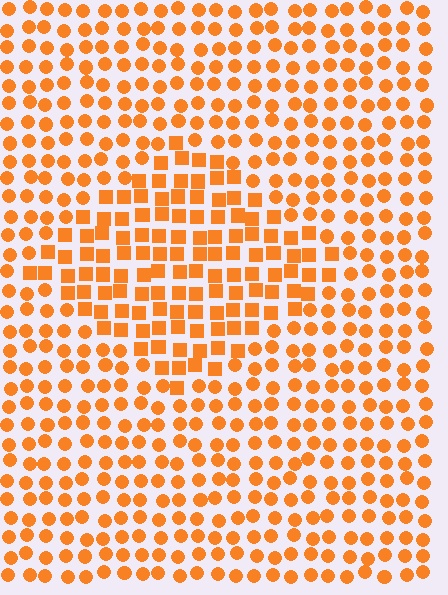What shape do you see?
I see a diamond.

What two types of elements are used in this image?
The image uses squares inside the diamond region and circles outside it.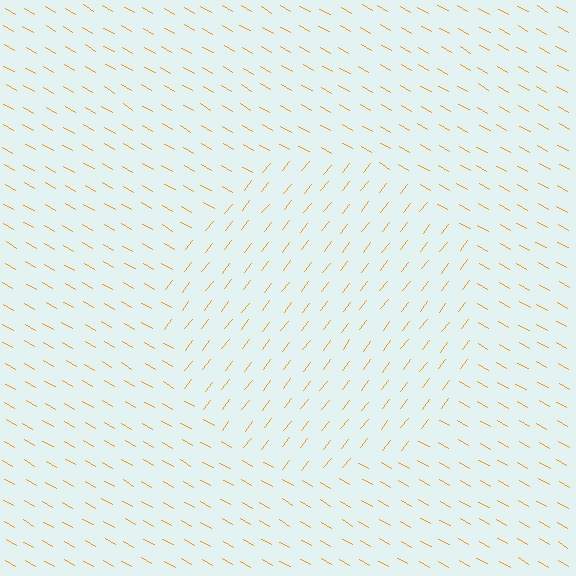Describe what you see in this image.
The image is filled with small orange line segments. A circle region in the image has lines oriented differently from the surrounding lines, creating a visible texture boundary.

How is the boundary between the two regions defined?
The boundary is defined purely by a change in line orientation (approximately 82 degrees difference). All lines are the same color and thickness.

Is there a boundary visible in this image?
Yes, there is a texture boundary formed by a change in line orientation.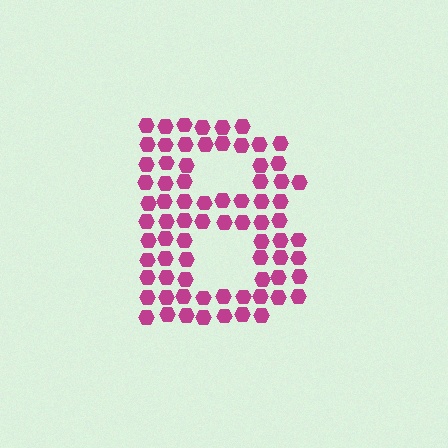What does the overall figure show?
The overall figure shows the letter B.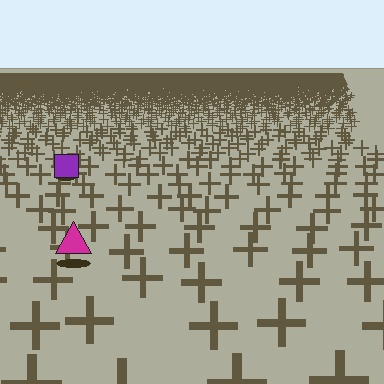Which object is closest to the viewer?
The magenta triangle is closest. The texture marks near it are larger and more spread out.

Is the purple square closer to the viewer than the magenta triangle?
No. The magenta triangle is closer — you can tell from the texture gradient: the ground texture is coarser near it.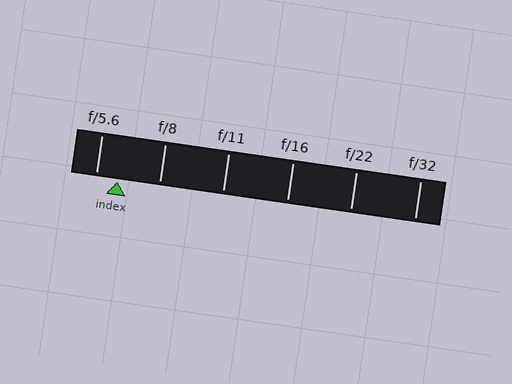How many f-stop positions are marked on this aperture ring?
There are 6 f-stop positions marked.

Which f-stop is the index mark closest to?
The index mark is closest to f/5.6.